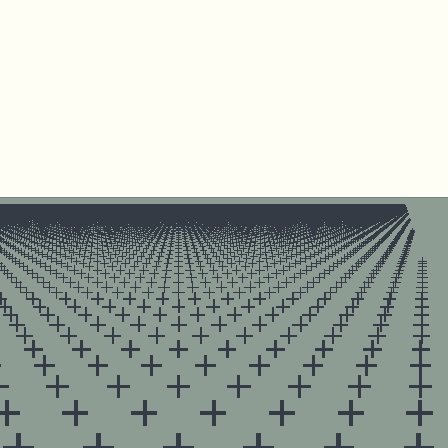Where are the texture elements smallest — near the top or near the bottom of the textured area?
Near the top.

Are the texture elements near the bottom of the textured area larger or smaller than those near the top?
Larger. Near the bottom, elements are closer to the viewer and appear at a bigger on-screen size.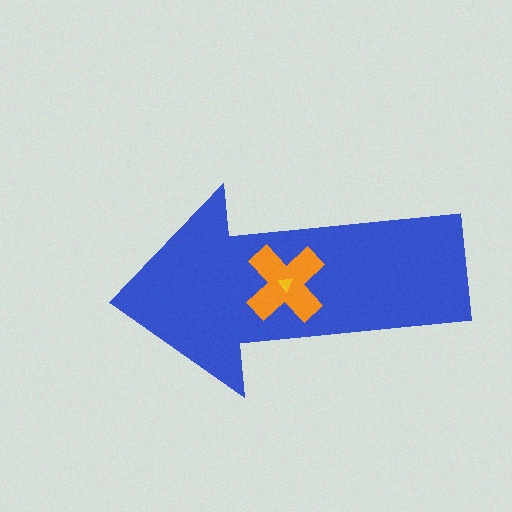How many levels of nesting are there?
3.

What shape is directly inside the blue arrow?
The orange cross.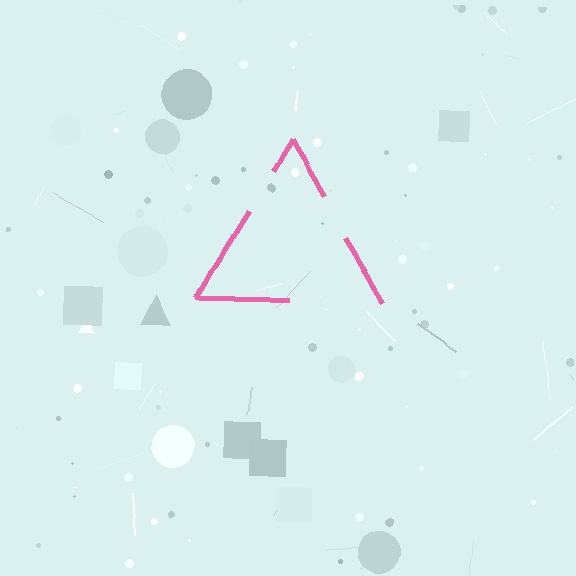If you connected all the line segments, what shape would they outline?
They would outline a triangle.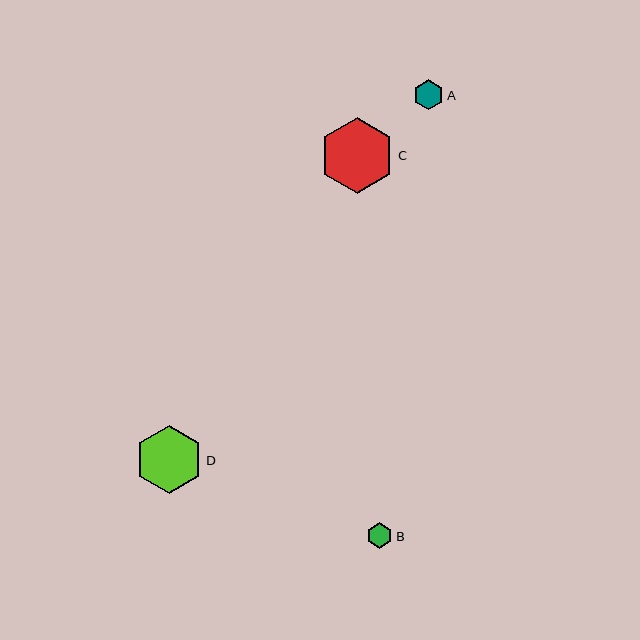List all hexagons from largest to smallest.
From largest to smallest: C, D, A, B.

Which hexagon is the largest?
Hexagon C is the largest with a size of approximately 75 pixels.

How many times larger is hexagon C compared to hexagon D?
Hexagon C is approximately 1.1 times the size of hexagon D.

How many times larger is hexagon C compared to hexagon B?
Hexagon C is approximately 2.9 times the size of hexagon B.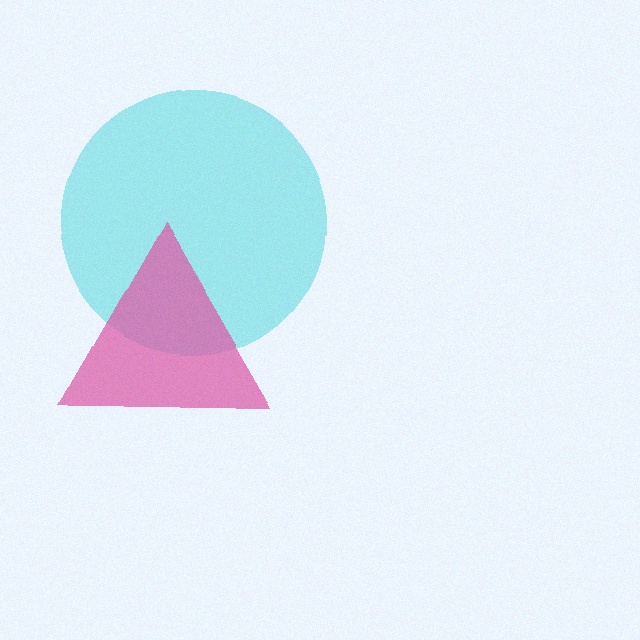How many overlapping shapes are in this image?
There are 2 overlapping shapes in the image.